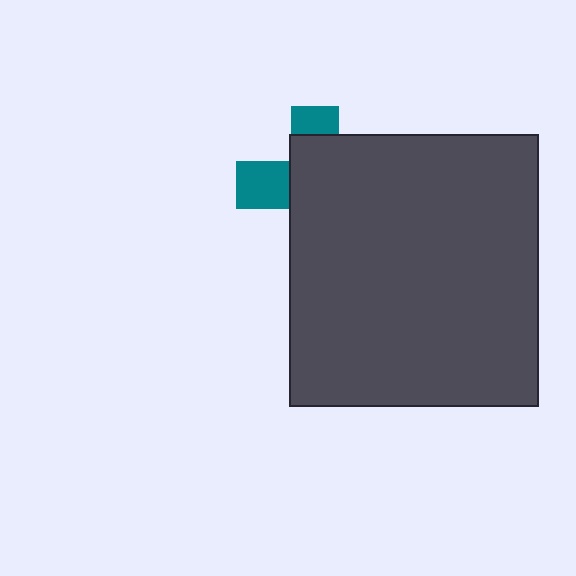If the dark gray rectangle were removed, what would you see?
You would see the complete teal cross.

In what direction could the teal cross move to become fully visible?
The teal cross could move left. That would shift it out from behind the dark gray rectangle entirely.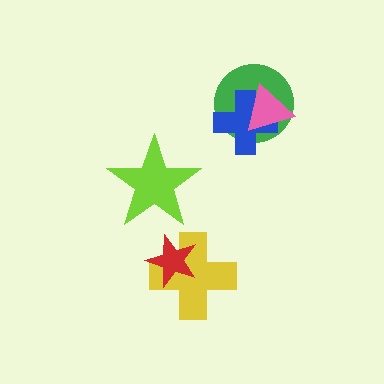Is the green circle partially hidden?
Yes, it is partially covered by another shape.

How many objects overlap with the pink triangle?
2 objects overlap with the pink triangle.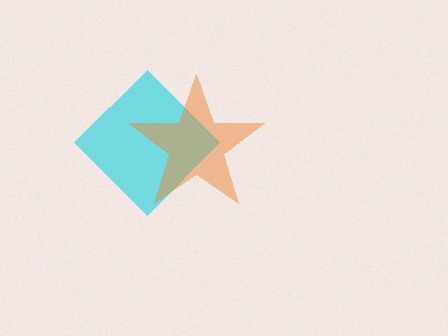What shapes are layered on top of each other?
The layered shapes are: a cyan diamond, an orange star.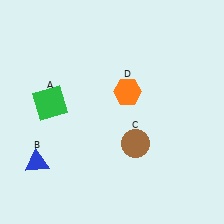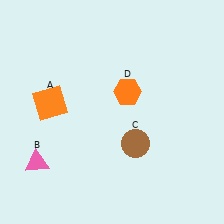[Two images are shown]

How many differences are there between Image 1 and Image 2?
There are 2 differences between the two images.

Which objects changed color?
A changed from green to orange. B changed from blue to pink.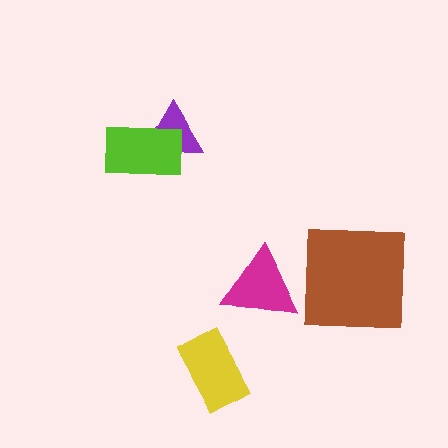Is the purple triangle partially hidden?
Yes, it is partially covered by another shape.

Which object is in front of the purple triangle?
The lime rectangle is in front of the purple triangle.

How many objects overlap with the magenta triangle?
0 objects overlap with the magenta triangle.